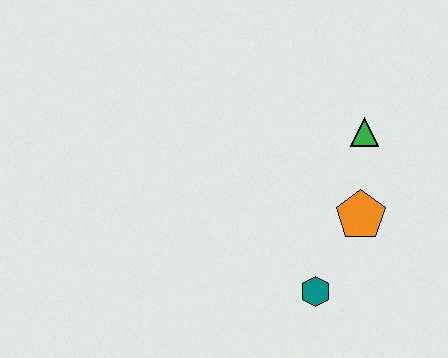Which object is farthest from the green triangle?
The teal hexagon is farthest from the green triangle.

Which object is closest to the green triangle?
The orange pentagon is closest to the green triangle.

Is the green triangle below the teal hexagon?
No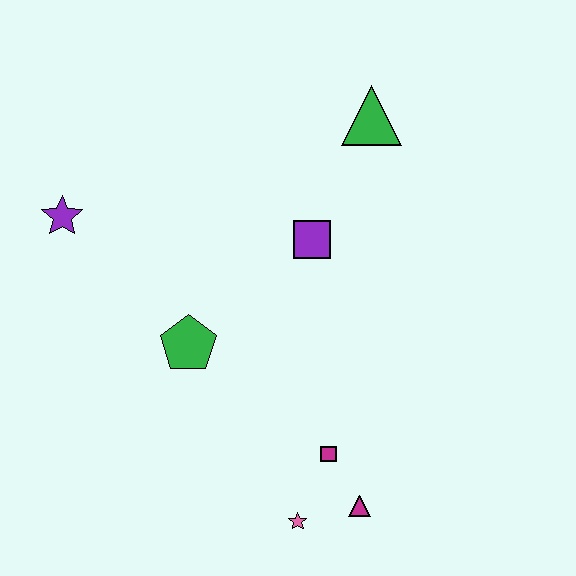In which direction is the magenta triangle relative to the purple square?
The magenta triangle is below the purple square.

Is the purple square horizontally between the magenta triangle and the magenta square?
No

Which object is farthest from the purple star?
The magenta triangle is farthest from the purple star.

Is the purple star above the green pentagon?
Yes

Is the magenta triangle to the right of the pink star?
Yes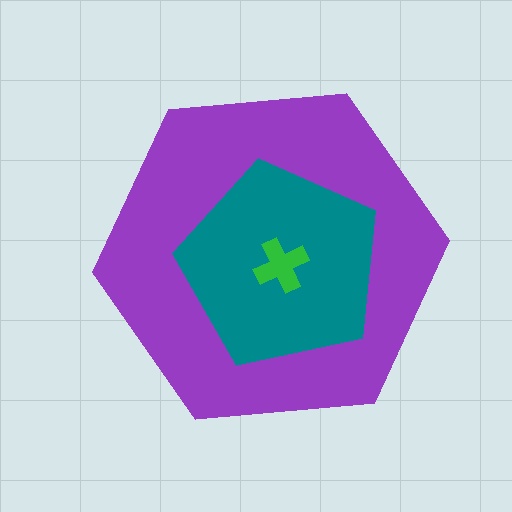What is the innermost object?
The green cross.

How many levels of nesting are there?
3.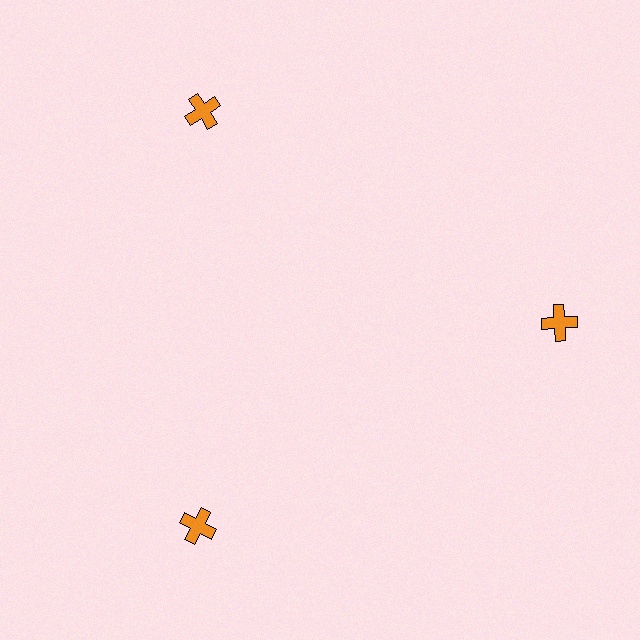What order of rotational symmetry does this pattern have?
This pattern has 3-fold rotational symmetry.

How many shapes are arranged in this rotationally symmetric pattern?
There are 3 shapes, arranged in 3 groups of 1.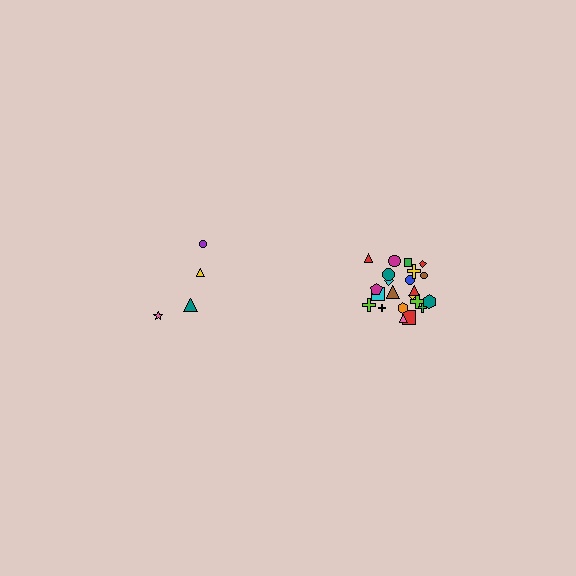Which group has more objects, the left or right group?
The right group.